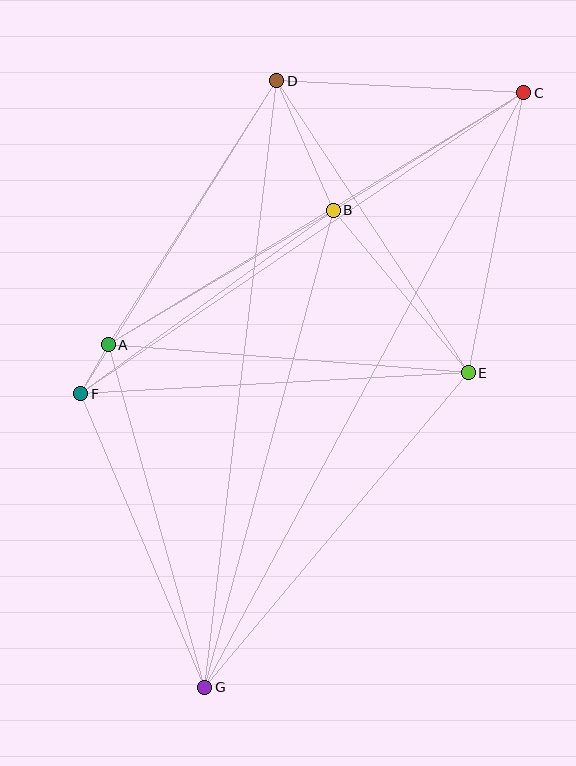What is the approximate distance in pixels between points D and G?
The distance between D and G is approximately 611 pixels.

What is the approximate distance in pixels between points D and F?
The distance between D and F is approximately 369 pixels.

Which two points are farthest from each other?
Points C and G are farthest from each other.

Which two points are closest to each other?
Points A and F are closest to each other.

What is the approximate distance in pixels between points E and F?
The distance between E and F is approximately 388 pixels.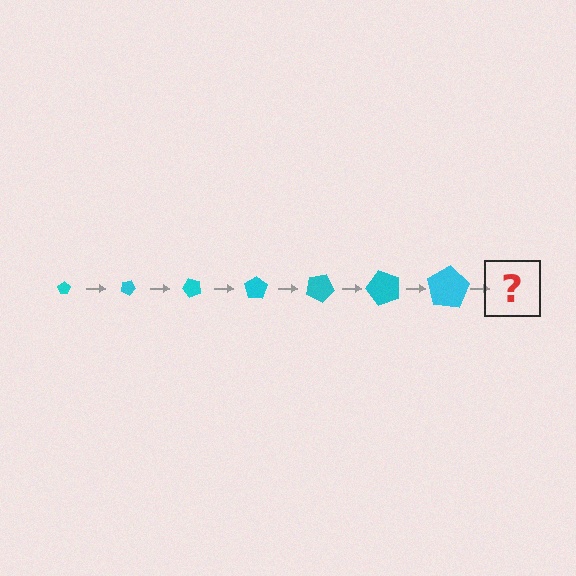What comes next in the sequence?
The next element should be a pentagon, larger than the previous one and rotated 175 degrees from the start.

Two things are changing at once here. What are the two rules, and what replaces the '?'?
The two rules are that the pentagon grows larger each step and it rotates 25 degrees each step. The '?' should be a pentagon, larger than the previous one and rotated 175 degrees from the start.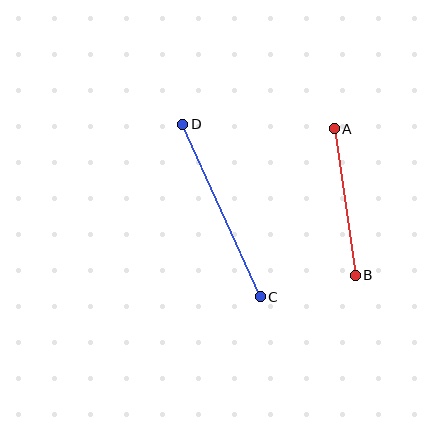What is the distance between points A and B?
The distance is approximately 148 pixels.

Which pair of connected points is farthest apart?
Points C and D are farthest apart.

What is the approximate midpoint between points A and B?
The midpoint is at approximately (345, 202) pixels.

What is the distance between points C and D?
The distance is approximately 189 pixels.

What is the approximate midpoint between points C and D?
The midpoint is at approximately (222, 210) pixels.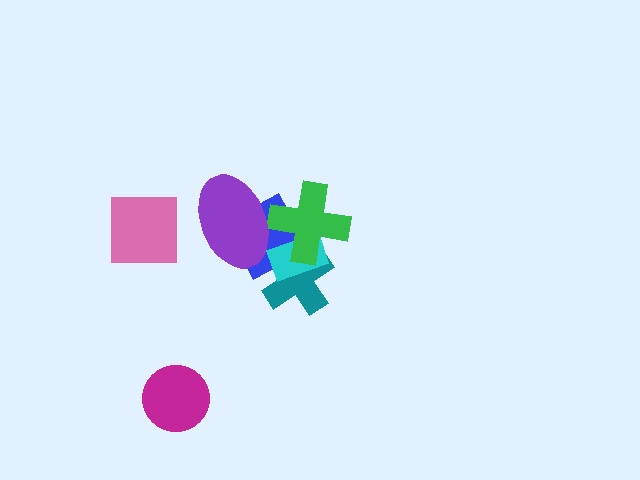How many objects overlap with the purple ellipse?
2 objects overlap with the purple ellipse.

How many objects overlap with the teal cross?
3 objects overlap with the teal cross.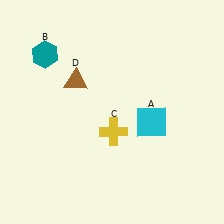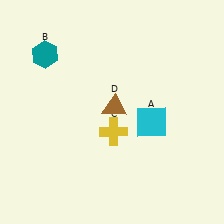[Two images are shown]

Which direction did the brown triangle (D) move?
The brown triangle (D) moved right.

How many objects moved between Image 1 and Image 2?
1 object moved between the two images.